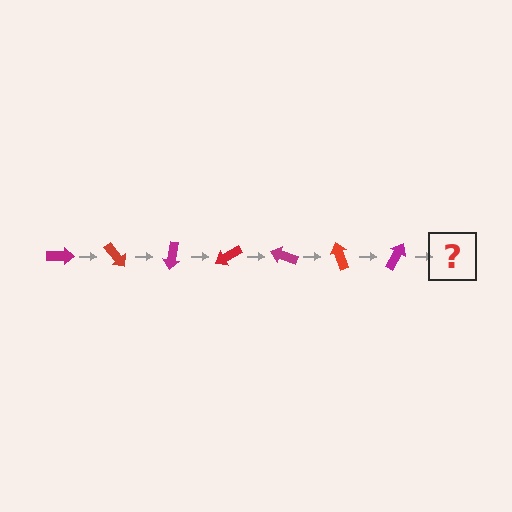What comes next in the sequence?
The next element should be a red arrow, rotated 350 degrees from the start.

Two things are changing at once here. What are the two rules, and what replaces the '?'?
The two rules are that it rotates 50 degrees each step and the color cycles through magenta and red. The '?' should be a red arrow, rotated 350 degrees from the start.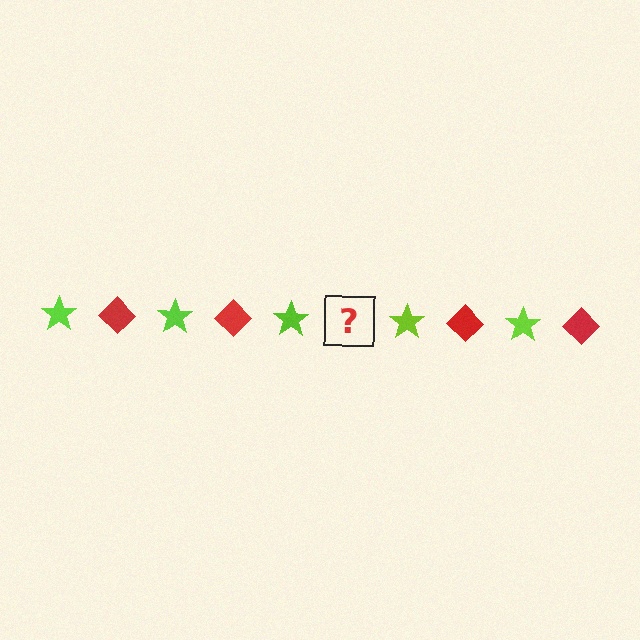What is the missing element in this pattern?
The missing element is a red diamond.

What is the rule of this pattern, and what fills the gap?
The rule is that the pattern alternates between lime star and red diamond. The gap should be filled with a red diamond.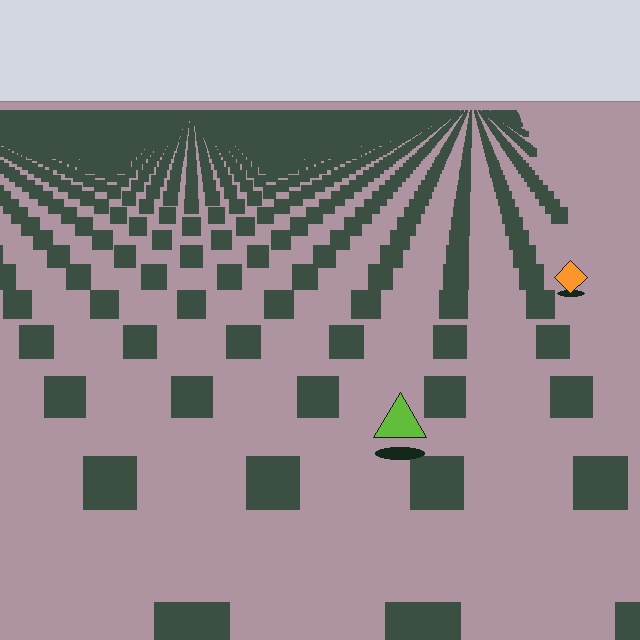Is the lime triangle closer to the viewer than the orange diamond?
Yes. The lime triangle is closer — you can tell from the texture gradient: the ground texture is coarser near it.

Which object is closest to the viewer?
The lime triangle is closest. The texture marks near it are larger and more spread out.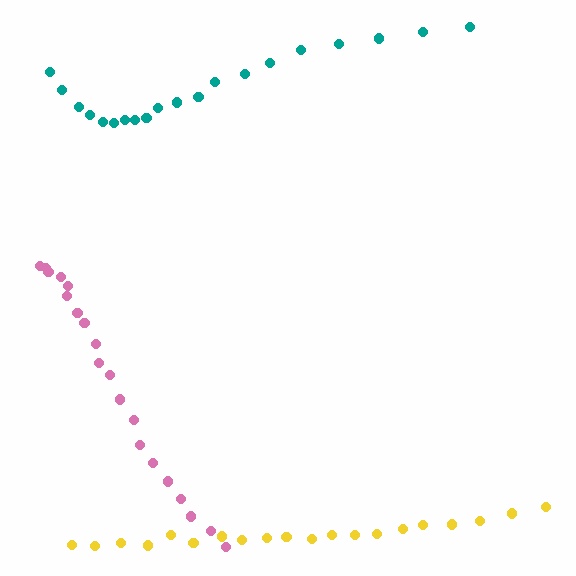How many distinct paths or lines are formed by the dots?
There are 3 distinct paths.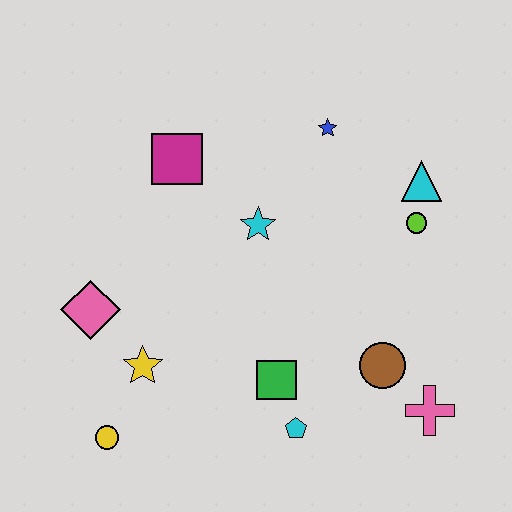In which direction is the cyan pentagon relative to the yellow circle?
The cyan pentagon is to the right of the yellow circle.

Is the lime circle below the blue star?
Yes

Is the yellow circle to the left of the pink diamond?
No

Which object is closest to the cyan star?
The magenta square is closest to the cyan star.